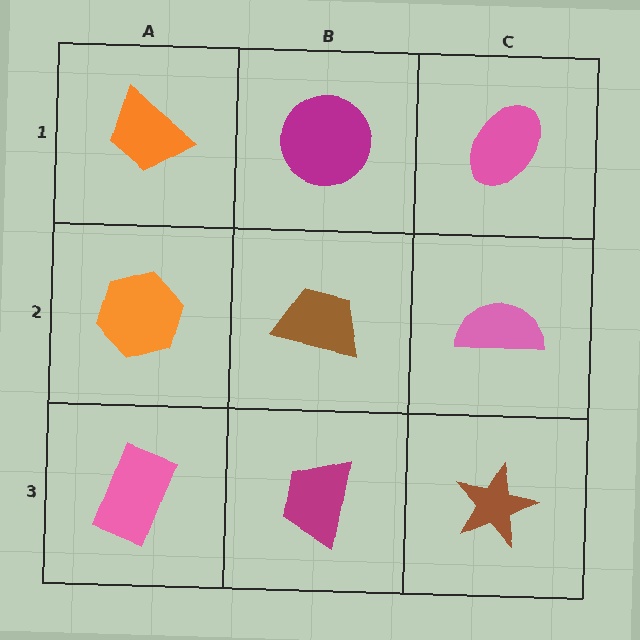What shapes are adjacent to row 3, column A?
An orange hexagon (row 2, column A), a magenta trapezoid (row 3, column B).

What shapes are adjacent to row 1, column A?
An orange hexagon (row 2, column A), a magenta circle (row 1, column B).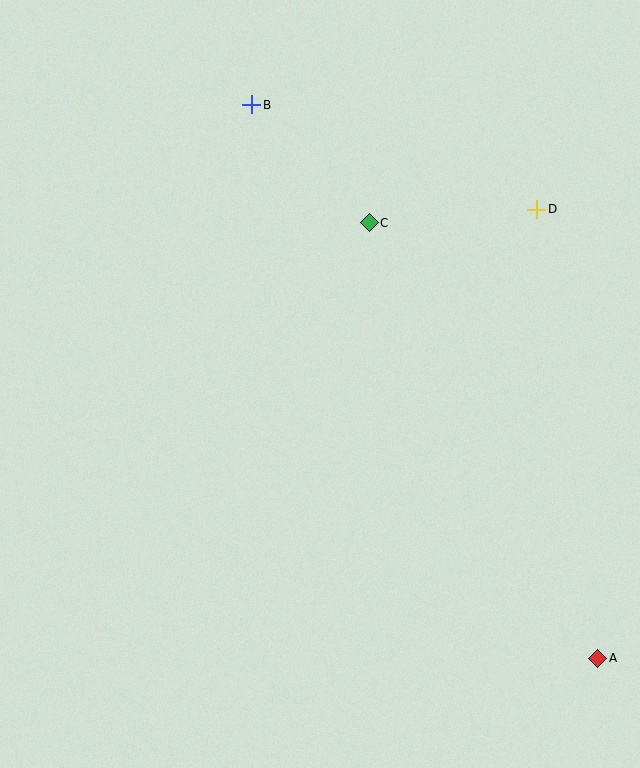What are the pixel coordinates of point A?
Point A is at (597, 658).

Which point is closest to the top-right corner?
Point D is closest to the top-right corner.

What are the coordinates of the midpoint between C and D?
The midpoint between C and D is at (453, 216).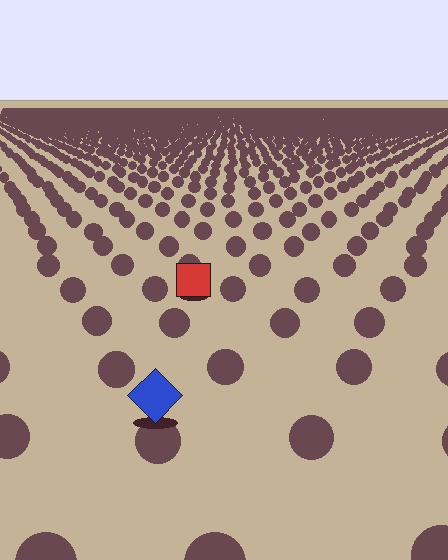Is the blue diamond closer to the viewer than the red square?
Yes. The blue diamond is closer — you can tell from the texture gradient: the ground texture is coarser near it.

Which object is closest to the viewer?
The blue diamond is closest. The texture marks near it are larger and more spread out.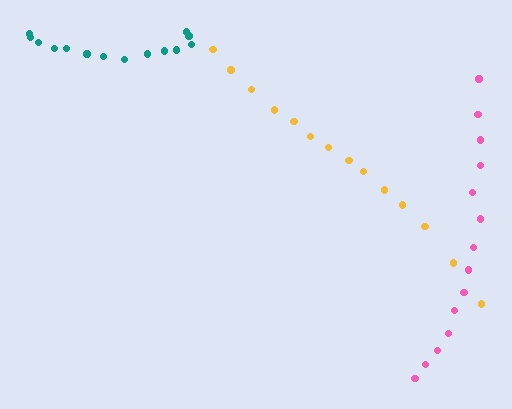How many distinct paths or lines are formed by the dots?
There are 3 distinct paths.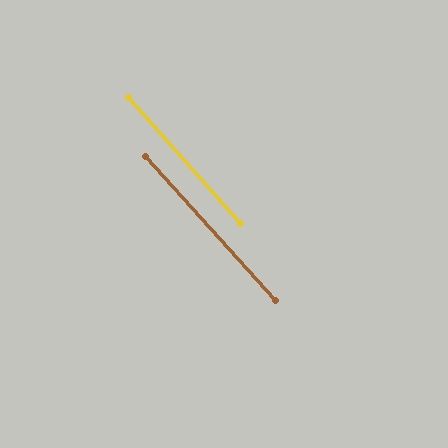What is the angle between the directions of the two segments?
Approximately 0 degrees.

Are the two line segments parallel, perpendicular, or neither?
Parallel — their directions differ by only 0.4°.